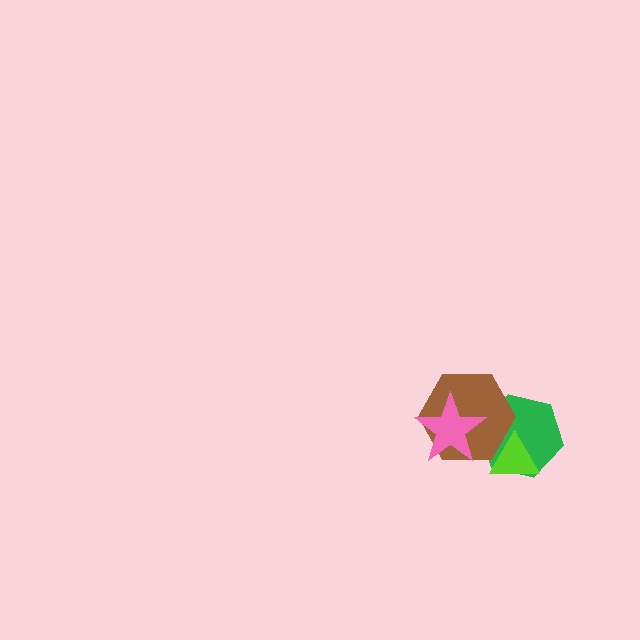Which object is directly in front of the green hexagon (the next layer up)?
The brown hexagon is directly in front of the green hexagon.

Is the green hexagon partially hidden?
Yes, it is partially covered by another shape.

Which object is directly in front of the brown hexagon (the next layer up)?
The lime triangle is directly in front of the brown hexagon.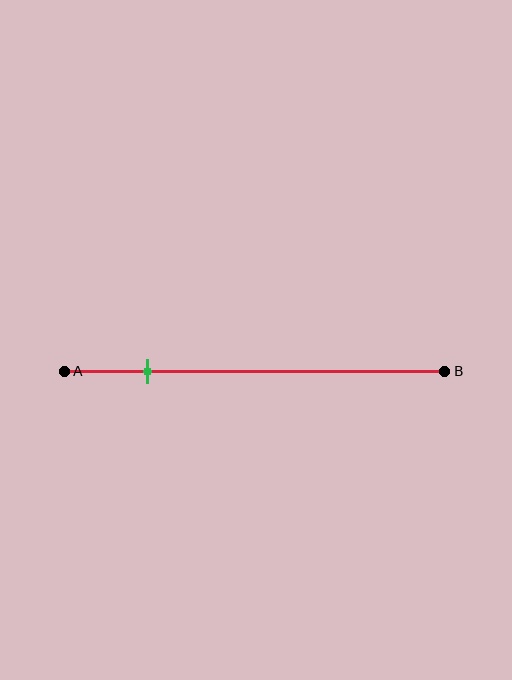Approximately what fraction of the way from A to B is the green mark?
The green mark is approximately 20% of the way from A to B.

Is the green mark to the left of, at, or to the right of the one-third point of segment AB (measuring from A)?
The green mark is to the left of the one-third point of segment AB.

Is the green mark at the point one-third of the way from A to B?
No, the mark is at about 20% from A, not at the 33% one-third point.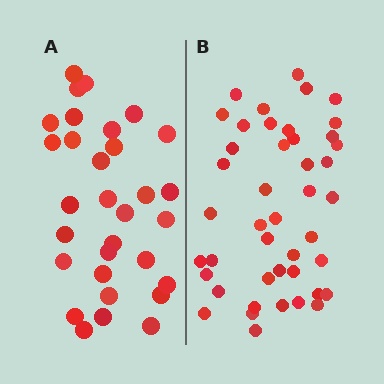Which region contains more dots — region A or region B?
Region B (the right region) has more dots.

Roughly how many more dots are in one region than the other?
Region B has approximately 15 more dots than region A.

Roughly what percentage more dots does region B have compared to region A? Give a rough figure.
About 40% more.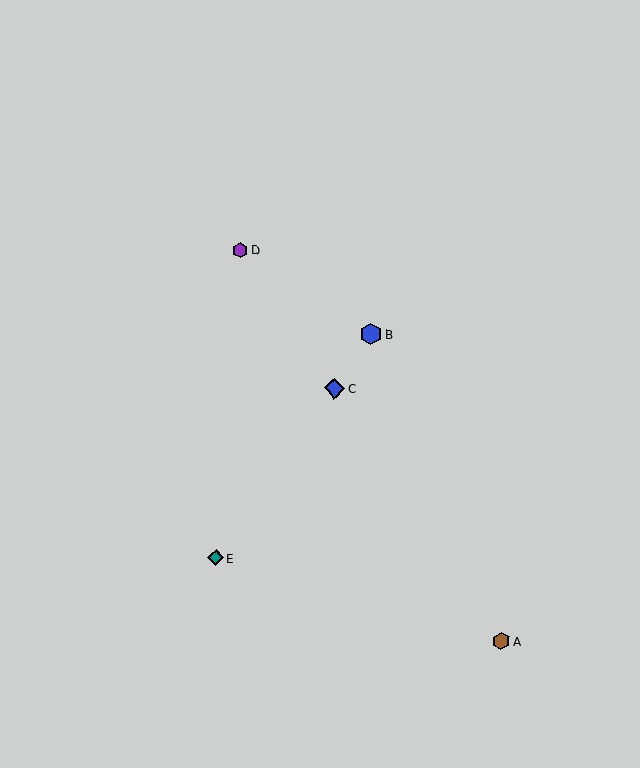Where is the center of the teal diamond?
The center of the teal diamond is at (216, 558).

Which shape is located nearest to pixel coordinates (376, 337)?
The blue hexagon (labeled B) at (371, 334) is nearest to that location.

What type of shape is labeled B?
Shape B is a blue hexagon.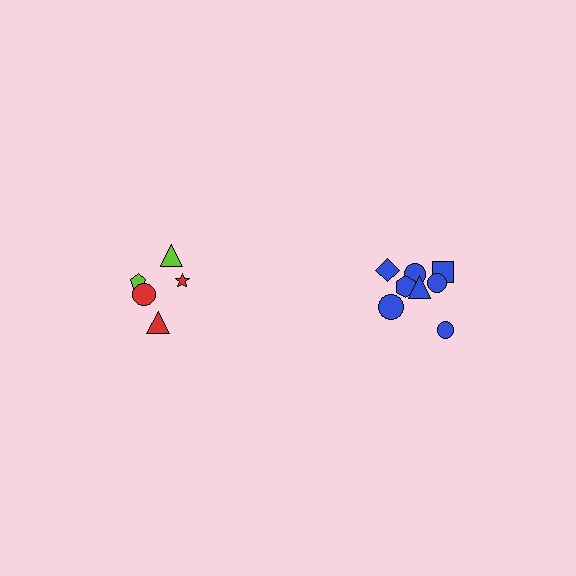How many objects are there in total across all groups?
There are 13 objects.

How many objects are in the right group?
There are 8 objects.